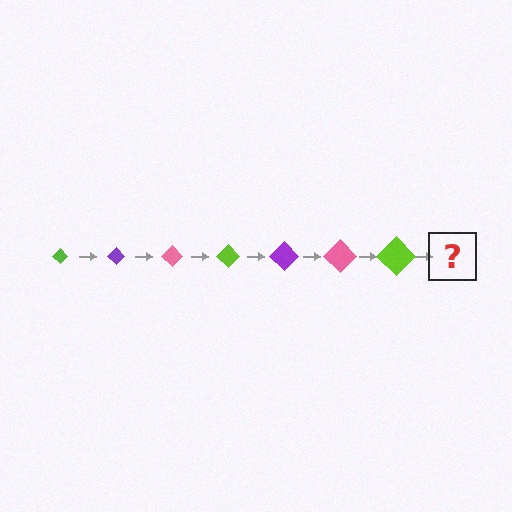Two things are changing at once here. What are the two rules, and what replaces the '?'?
The two rules are that the diamond grows larger each step and the color cycles through lime, purple, and pink. The '?' should be a purple diamond, larger than the previous one.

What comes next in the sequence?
The next element should be a purple diamond, larger than the previous one.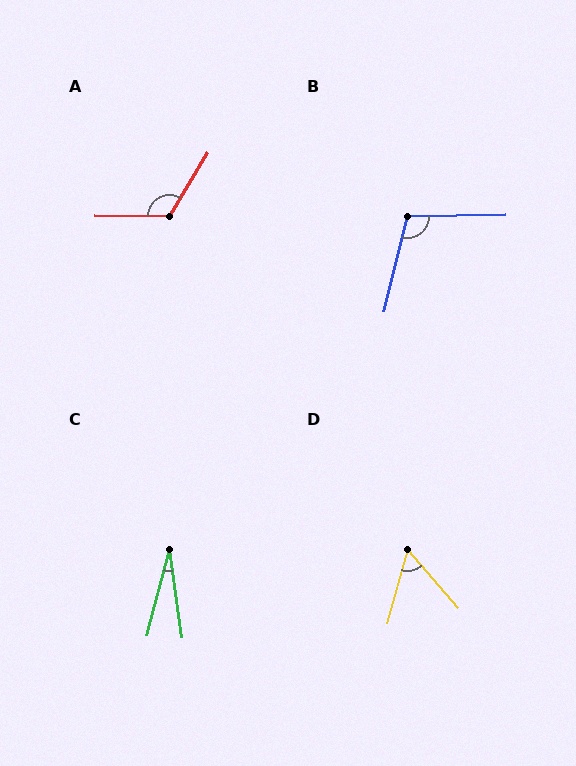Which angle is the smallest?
C, at approximately 23 degrees.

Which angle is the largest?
A, at approximately 120 degrees.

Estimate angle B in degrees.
Approximately 105 degrees.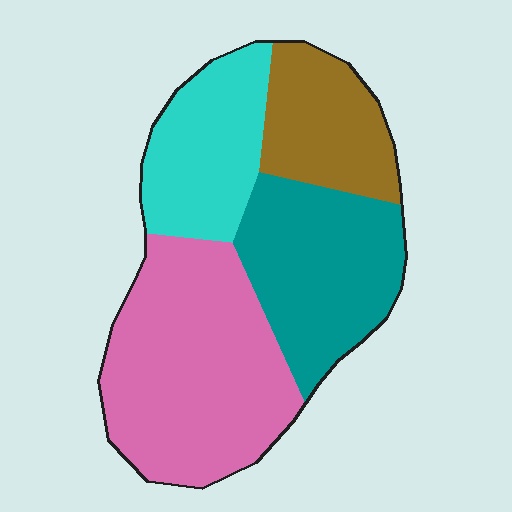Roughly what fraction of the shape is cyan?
Cyan takes up about one fifth (1/5) of the shape.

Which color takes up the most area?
Pink, at roughly 40%.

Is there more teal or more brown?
Teal.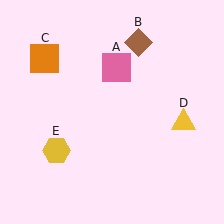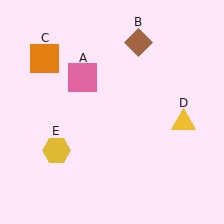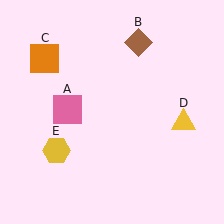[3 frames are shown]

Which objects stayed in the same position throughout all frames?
Brown diamond (object B) and orange square (object C) and yellow triangle (object D) and yellow hexagon (object E) remained stationary.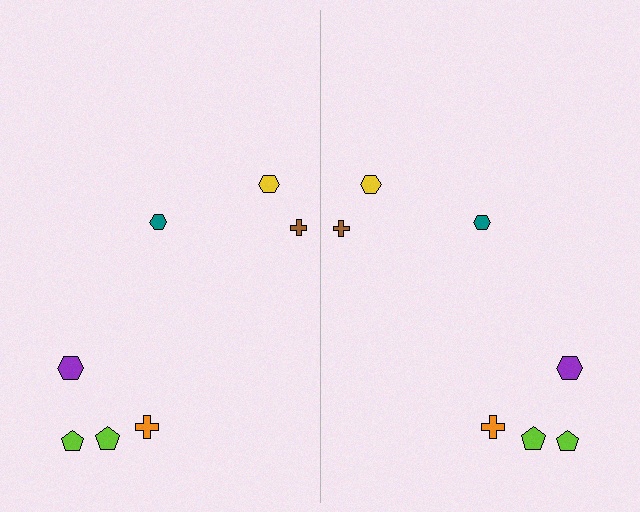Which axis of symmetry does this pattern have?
The pattern has a vertical axis of symmetry running through the center of the image.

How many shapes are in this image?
There are 14 shapes in this image.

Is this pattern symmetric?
Yes, this pattern has bilateral (reflection) symmetry.